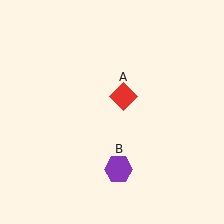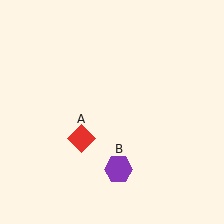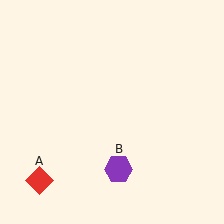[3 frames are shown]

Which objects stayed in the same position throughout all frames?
Purple hexagon (object B) remained stationary.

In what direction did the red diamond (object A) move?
The red diamond (object A) moved down and to the left.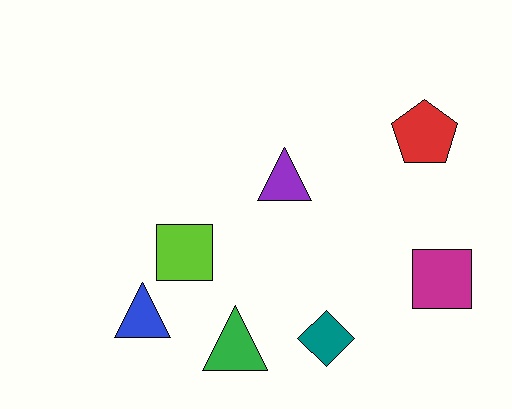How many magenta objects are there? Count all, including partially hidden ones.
There is 1 magenta object.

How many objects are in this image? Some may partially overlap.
There are 7 objects.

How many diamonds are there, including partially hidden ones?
There is 1 diamond.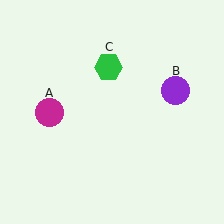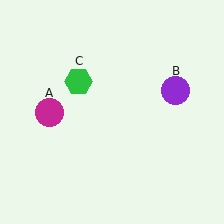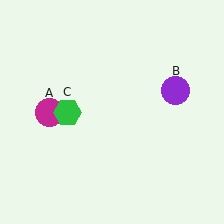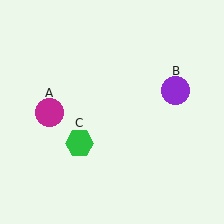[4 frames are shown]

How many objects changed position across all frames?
1 object changed position: green hexagon (object C).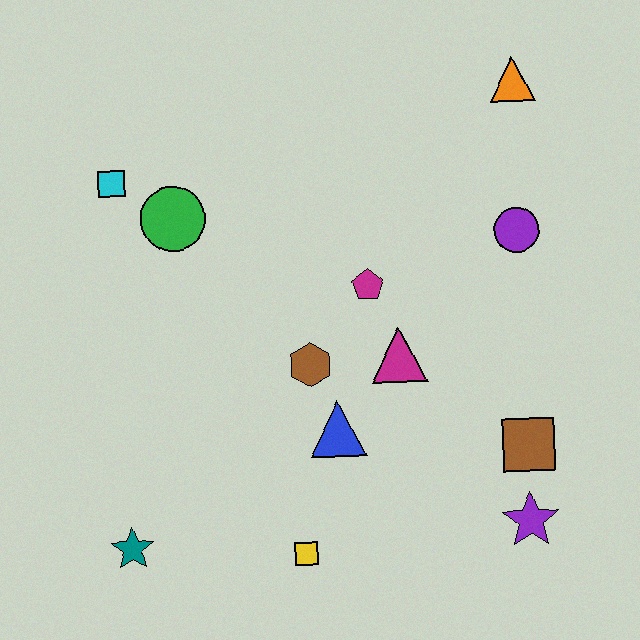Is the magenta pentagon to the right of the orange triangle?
No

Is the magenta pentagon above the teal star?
Yes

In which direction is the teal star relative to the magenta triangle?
The teal star is to the left of the magenta triangle.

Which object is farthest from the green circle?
The purple star is farthest from the green circle.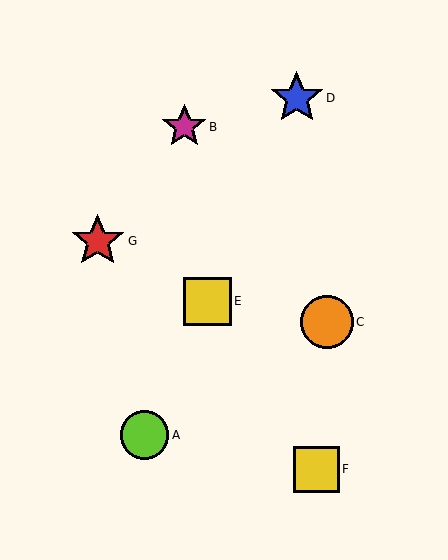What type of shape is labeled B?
Shape B is a magenta star.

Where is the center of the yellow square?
The center of the yellow square is at (316, 469).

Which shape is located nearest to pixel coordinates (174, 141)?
The magenta star (labeled B) at (184, 127) is nearest to that location.